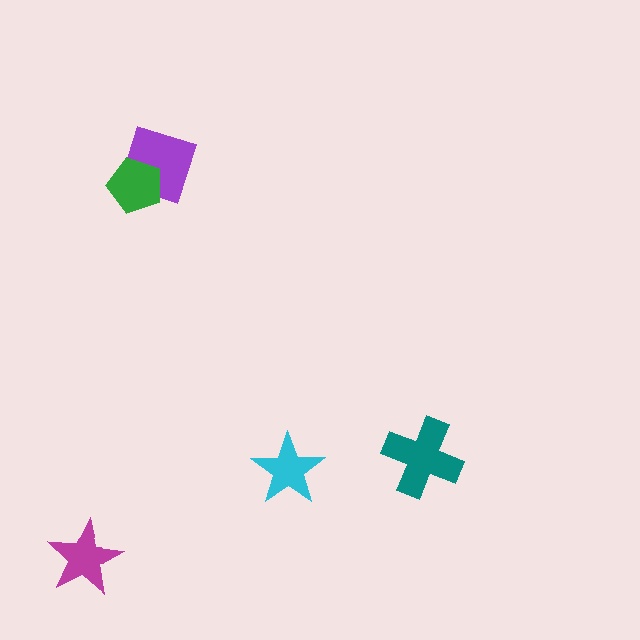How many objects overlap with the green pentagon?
1 object overlaps with the green pentagon.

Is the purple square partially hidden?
Yes, it is partially covered by another shape.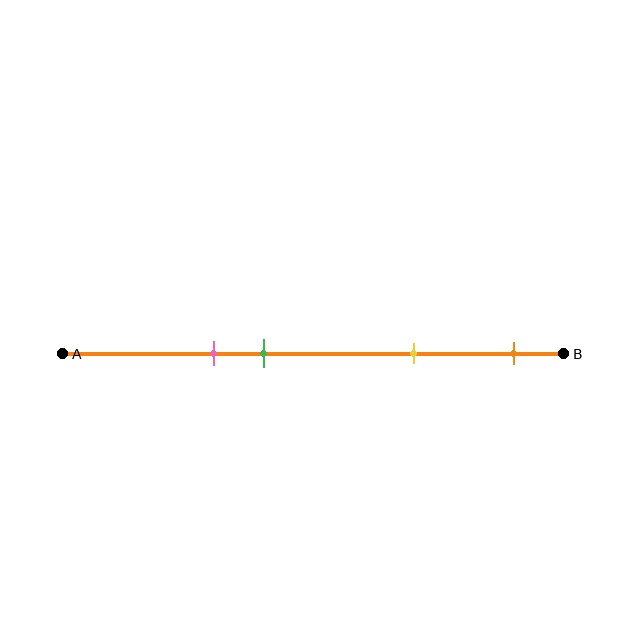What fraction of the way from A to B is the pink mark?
The pink mark is approximately 30% (0.3) of the way from A to B.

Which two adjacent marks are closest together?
The pink and green marks are the closest adjacent pair.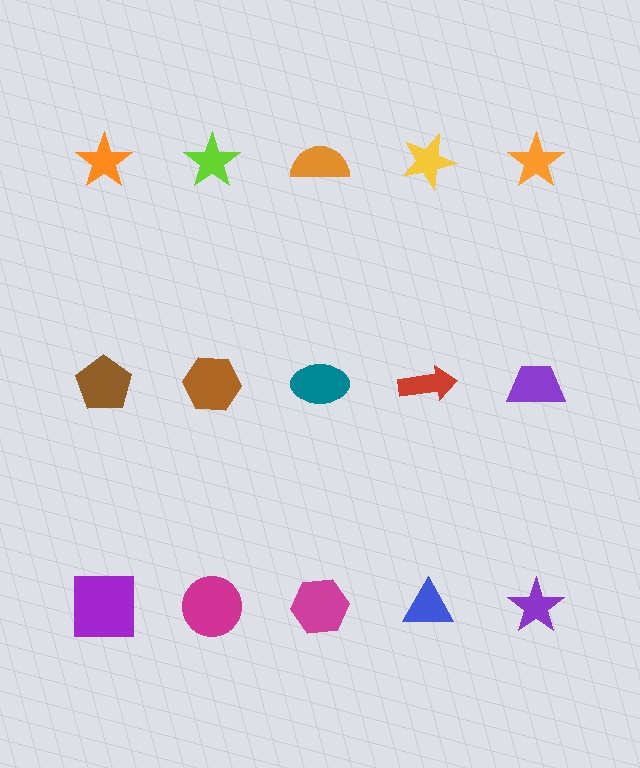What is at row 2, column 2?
A brown hexagon.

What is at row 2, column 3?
A teal ellipse.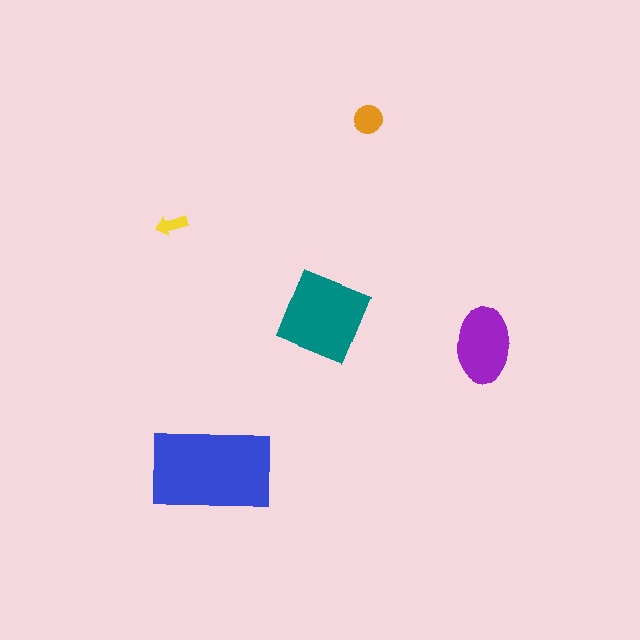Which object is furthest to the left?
The yellow arrow is leftmost.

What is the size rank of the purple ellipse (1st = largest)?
3rd.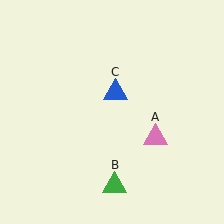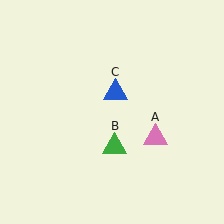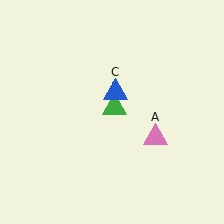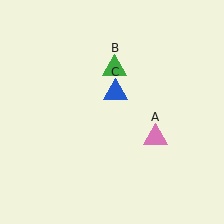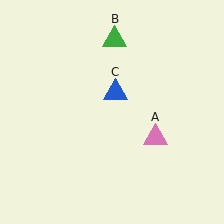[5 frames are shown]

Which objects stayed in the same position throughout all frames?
Pink triangle (object A) and blue triangle (object C) remained stationary.